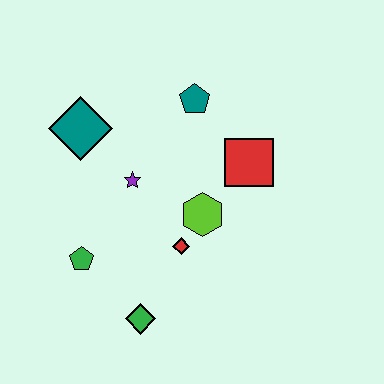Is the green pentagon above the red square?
No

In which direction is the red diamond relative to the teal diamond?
The red diamond is below the teal diamond.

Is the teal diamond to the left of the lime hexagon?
Yes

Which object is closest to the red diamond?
The lime hexagon is closest to the red diamond.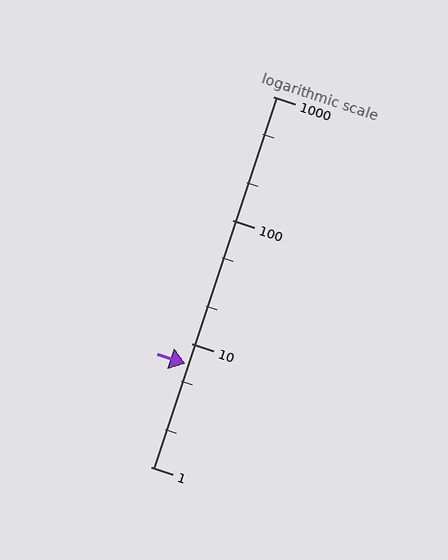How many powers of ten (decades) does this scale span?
The scale spans 3 decades, from 1 to 1000.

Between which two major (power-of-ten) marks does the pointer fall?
The pointer is between 1 and 10.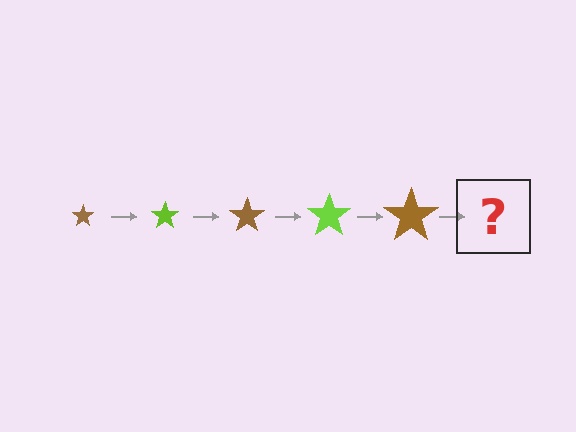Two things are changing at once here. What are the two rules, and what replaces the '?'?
The two rules are that the star grows larger each step and the color cycles through brown and lime. The '?' should be a lime star, larger than the previous one.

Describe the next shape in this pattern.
It should be a lime star, larger than the previous one.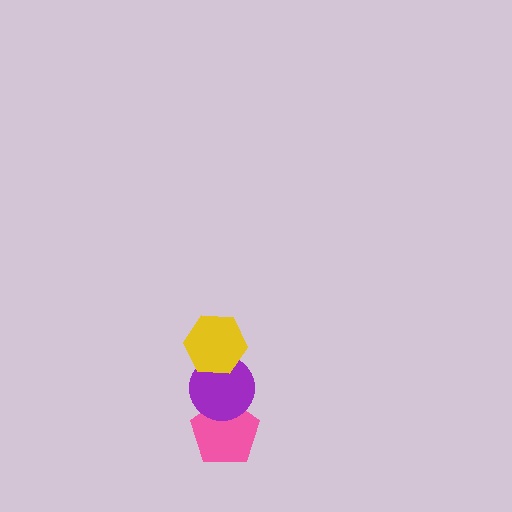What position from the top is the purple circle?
The purple circle is 2nd from the top.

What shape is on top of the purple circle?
The yellow hexagon is on top of the purple circle.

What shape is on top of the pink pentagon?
The purple circle is on top of the pink pentagon.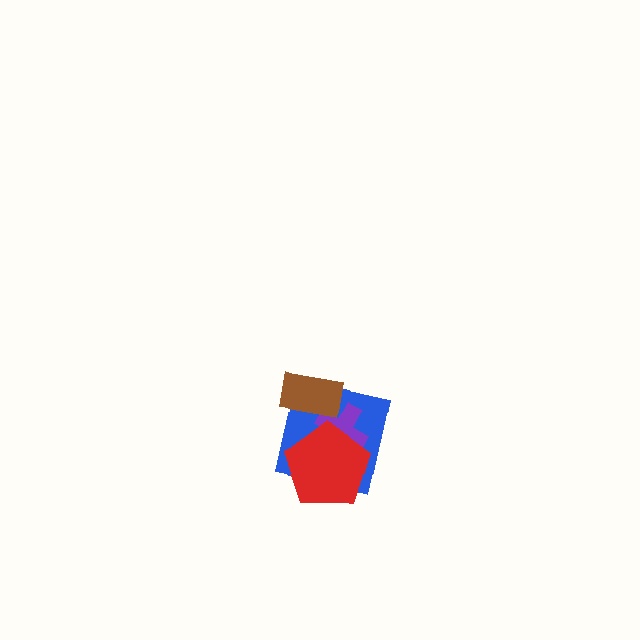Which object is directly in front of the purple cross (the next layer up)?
The brown rectangle is directly in front of the purple cross.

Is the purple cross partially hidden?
Yes, it is partially covered by another shape.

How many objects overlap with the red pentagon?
2 objects overlap with the red pentagon.